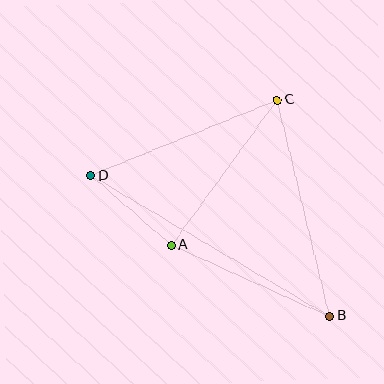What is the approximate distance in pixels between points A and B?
The distance between A and B is approximately 173 pixels.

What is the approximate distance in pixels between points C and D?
The distance between C and D is approximately 201 pixels.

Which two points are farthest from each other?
Points B and D are farthest from each other.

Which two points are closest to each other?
Points A and D are closest to each other.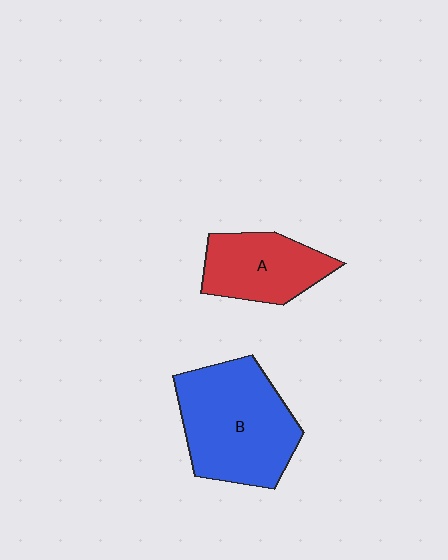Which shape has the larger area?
Shape B (blue).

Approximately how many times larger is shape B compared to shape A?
Approximately 1.6 times.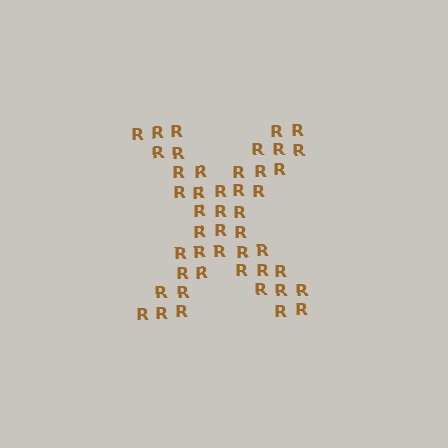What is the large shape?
The large shape is the letter X.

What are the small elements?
The small elements are letter R's.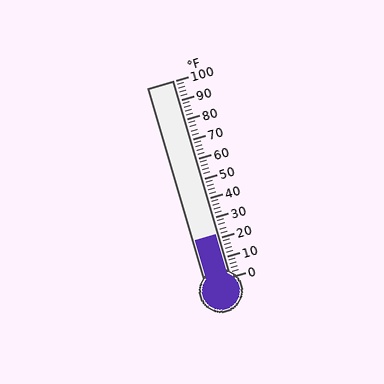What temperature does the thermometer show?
The thermometer shows approximately 22°F.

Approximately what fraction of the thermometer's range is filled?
The thermometer is filled to approximately 20% of its range.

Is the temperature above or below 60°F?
The temperature is below 60°F.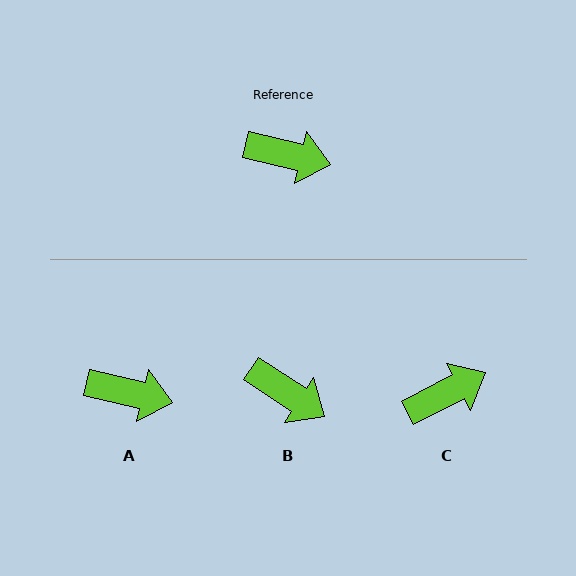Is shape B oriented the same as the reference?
No, it is off by about 20 degrees.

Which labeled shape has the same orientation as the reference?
A.